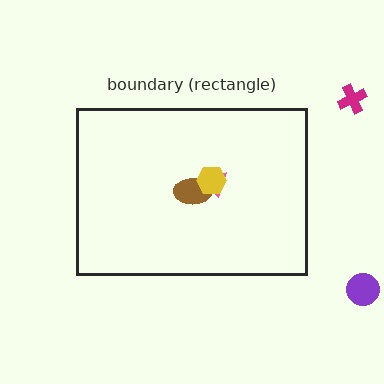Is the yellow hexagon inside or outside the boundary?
Inside.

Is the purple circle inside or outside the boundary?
Outside.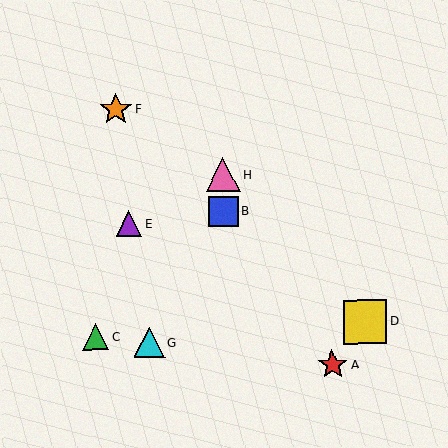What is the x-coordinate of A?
Object A is at x≈332.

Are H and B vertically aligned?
Yes, both are at x≈223.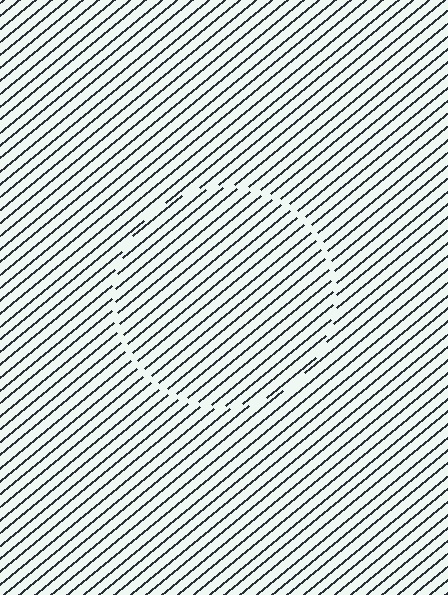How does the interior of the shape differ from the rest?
The interior of the shape contains the same grating, shifted by half a period — the contour is defined by the phase discontinuity where line-ends from the inner and outer gratings abut.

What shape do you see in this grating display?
An illusory circle. The interior of the shape contains the same grating, shifted by half a period — the contour is defined by the phase discontinuity where line-ends from the inner and outer gratings abut.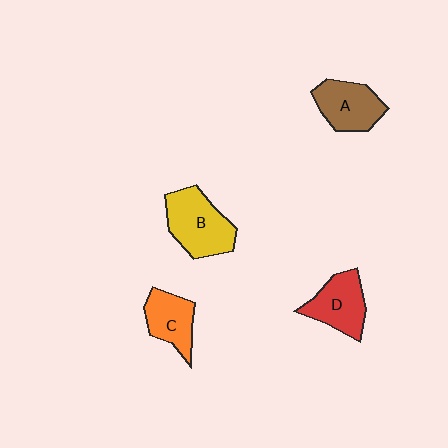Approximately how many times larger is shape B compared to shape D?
Approximately 1.3 times.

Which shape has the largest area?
Shape B (yellow).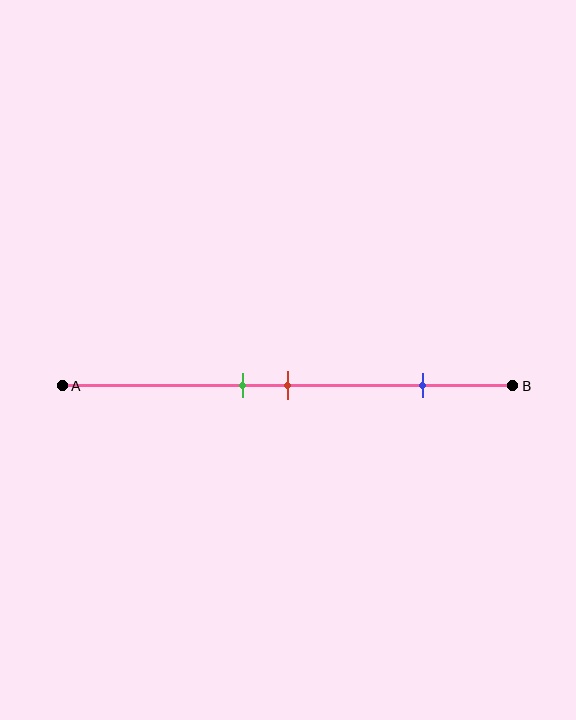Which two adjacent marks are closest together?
The green and red marks are the closest adjacent pair.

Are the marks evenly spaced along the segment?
No, the marks are not evenly spaced.